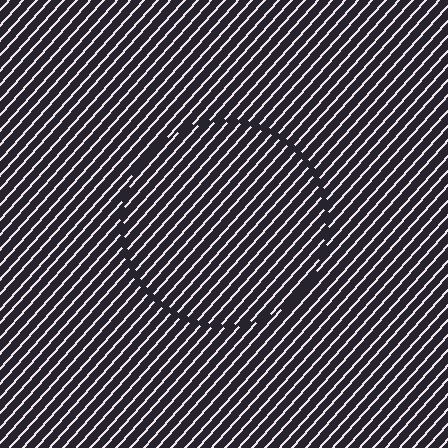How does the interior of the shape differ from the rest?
The interior of the shape contains the same grating, shifted by half a period — the contour is defined by the phase discontinuity where line-ends from the inner and outer gratings abut.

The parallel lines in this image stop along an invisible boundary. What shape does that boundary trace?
An illusory circle. The interior of the shape contains the same grating, shifted by half a period — the contour is defined by the phase discontinuity where line-ends from the inner and outer gratings abut.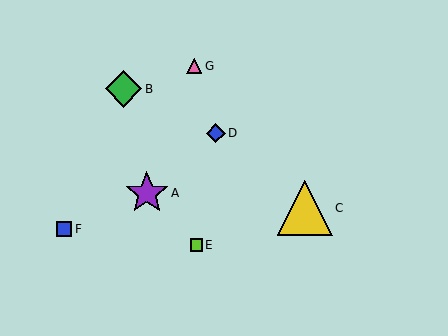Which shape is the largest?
The yellow triangle (labeled C) is the largest.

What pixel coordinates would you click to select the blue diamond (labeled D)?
Click at (216, 133) to select the blue diamond D.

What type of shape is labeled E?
Shape E is a lime square.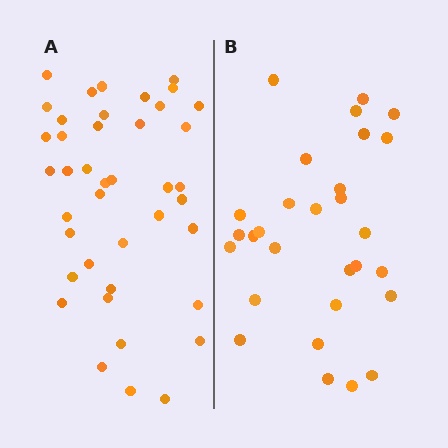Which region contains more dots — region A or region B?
Region A (the left region) has more dots.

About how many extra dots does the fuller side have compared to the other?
Region A has roughly 12 or so more dots than region B.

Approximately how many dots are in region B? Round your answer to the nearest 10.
About 30 dots. (The exact count is 29, which rounds to 30.)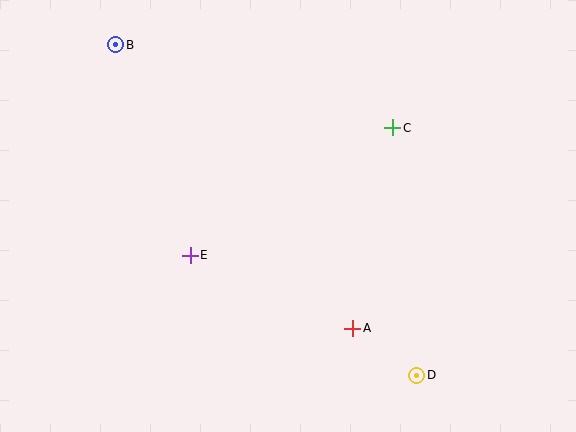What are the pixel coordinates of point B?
Point B is at (116, 45).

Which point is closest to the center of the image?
Point E at (190, 255) is closest to the center.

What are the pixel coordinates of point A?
Point A is at (353, 328).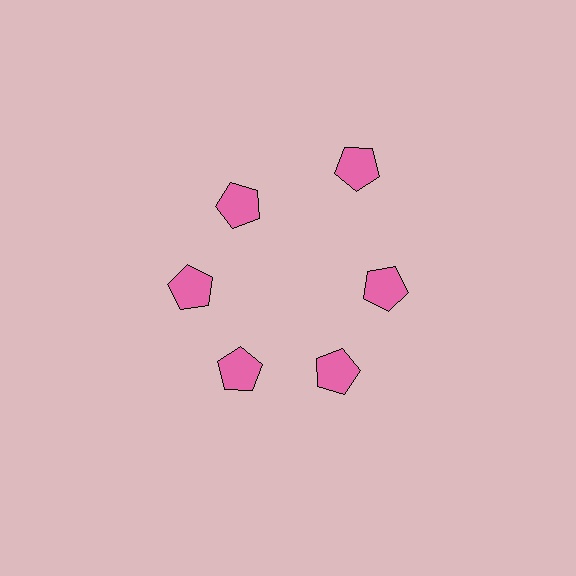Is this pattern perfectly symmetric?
No. The 6 pink pentagons are arranged in a ring, but one element near the 1 o'clock position is pushed outward from the center, breaking the 6-fold rotational symmetry.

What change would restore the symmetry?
The symmetry would be restored by moving it inward, back onto the ring so that all 6 pentagons sit at equal angles and equal distance from the center.